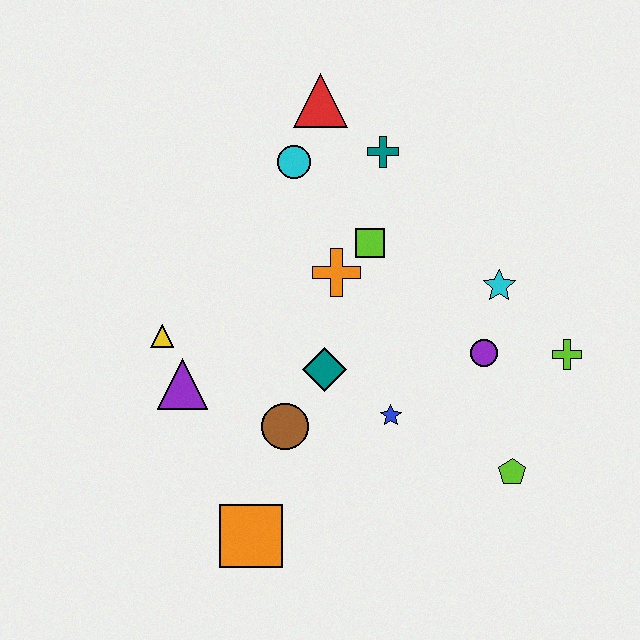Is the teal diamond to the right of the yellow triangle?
Yes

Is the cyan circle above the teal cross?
No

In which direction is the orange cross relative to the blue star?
The orange cross is above the blue star.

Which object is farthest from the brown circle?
The red triangle is farthest from the brown circle.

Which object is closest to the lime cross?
The purple circle is closest to the lime cross.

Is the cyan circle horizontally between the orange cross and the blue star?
No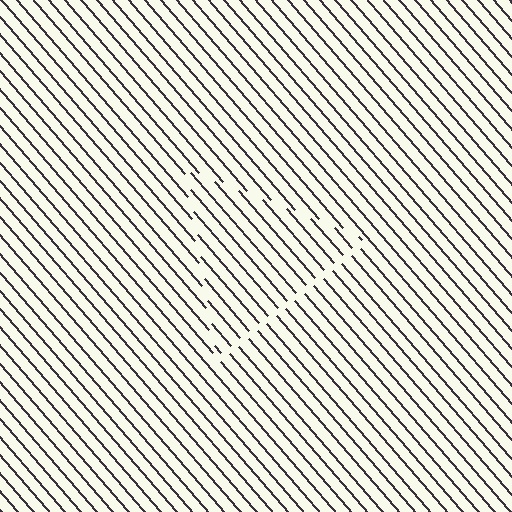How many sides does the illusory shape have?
3 sides — the line-ends trace a triangle.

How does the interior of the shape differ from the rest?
The interior of the shape contains the same grating, shifted by half a period — the contour is defined by the phase discontinuity where line-ends from the inner and outer gratings abut.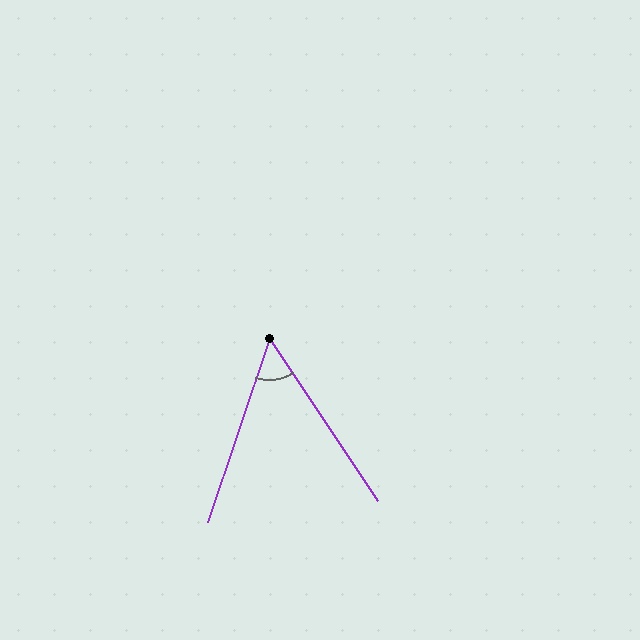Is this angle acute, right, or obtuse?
It is acute.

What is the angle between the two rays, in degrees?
Approximately 52 degrees.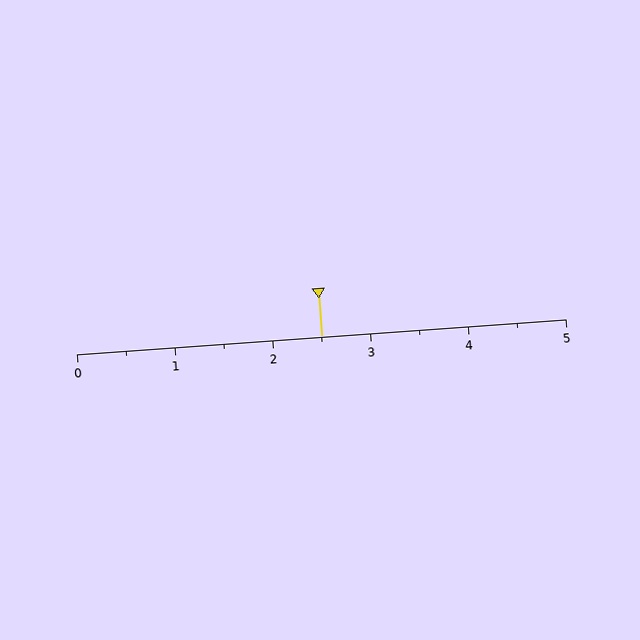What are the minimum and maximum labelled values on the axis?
The axis runs from 0 to 5.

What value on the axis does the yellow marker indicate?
The marker indicates approximately 2.5.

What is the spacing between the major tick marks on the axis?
The major ticks are spaced 1 apart.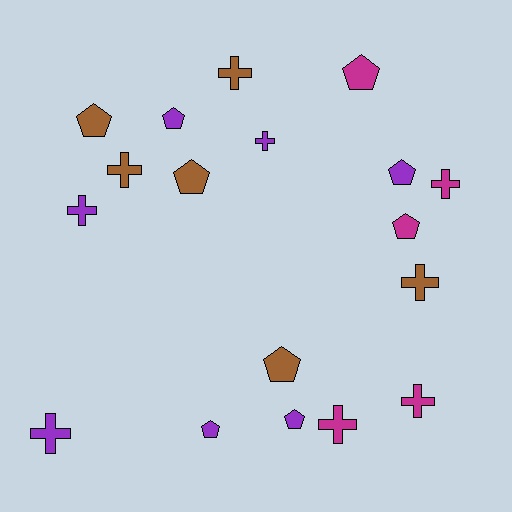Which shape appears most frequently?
Cross, with 9 objects.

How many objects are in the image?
There are 18 objects.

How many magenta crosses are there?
There are 3 magenta crosses.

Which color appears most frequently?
Purple, with 7 objects.